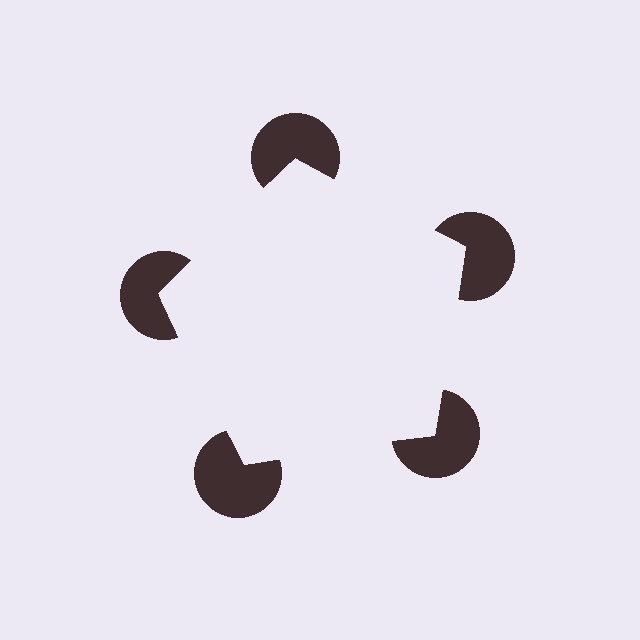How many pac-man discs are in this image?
There are 5 — one at each vertex of the illusory pentagon.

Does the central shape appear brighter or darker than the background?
It typically appears slightly brighter than the background, even though no actual brightness change is drawn.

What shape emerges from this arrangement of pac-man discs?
An illusory pentagon — its edges are inferred from the aligned wedge cuts in the pac-man discs, not physically drawn.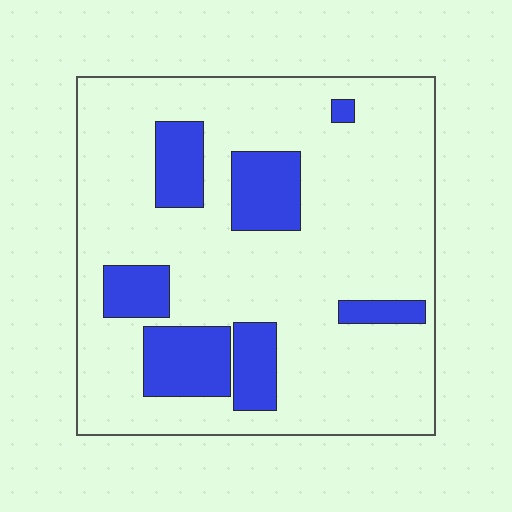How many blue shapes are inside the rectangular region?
7.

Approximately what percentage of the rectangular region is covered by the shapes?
Approximately 20%.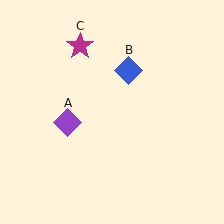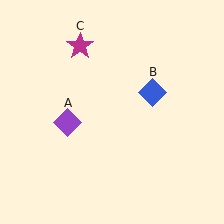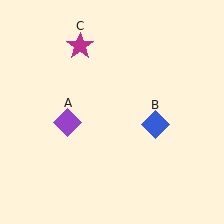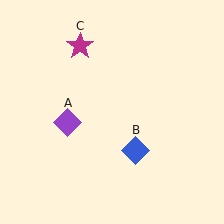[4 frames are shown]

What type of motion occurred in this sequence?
The blue diamond (object B) rotated clockwise around the center of the scene.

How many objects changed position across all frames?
1 object changed position: blue diamond (object B).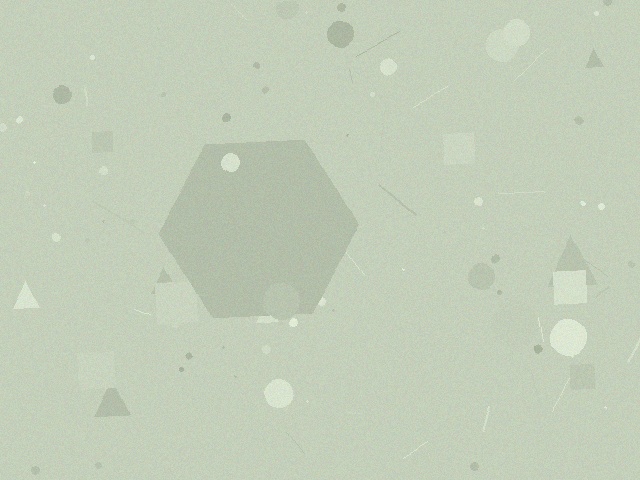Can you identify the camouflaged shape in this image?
The camouflaged shape is a hexagon.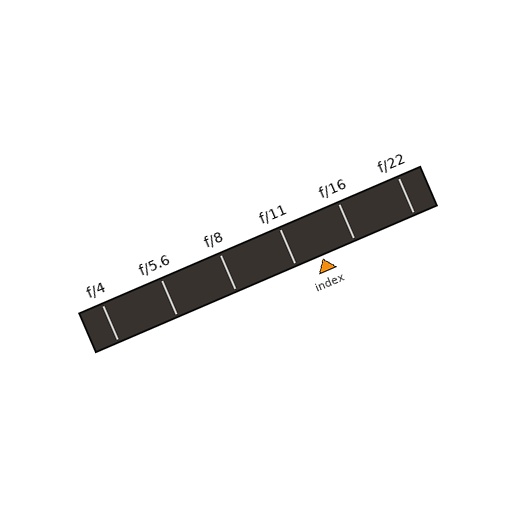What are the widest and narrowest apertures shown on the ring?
The widest aperture shown is f/4 and the narrowest is f/22.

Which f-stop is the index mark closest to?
The index mark is closest to f/11.